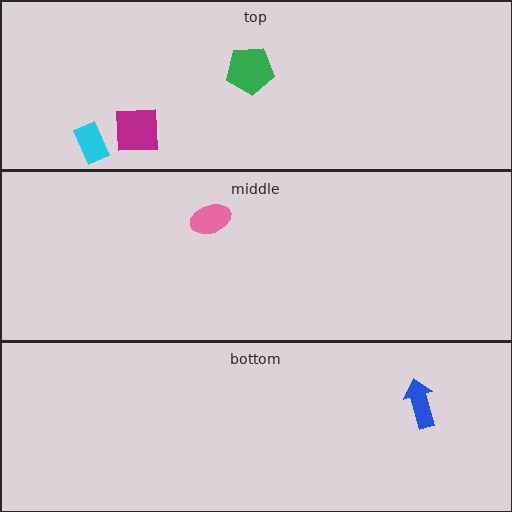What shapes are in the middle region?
The pink ellipse.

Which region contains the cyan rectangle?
The top region.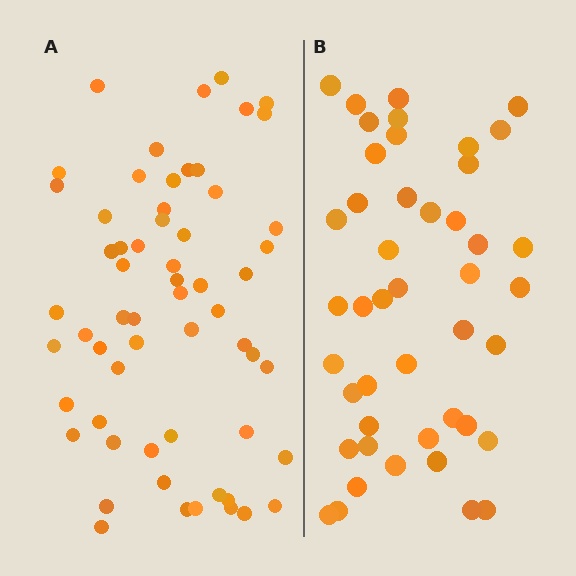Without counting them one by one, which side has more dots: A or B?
Region A (the left region) has more dots.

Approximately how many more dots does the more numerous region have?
Region A has approximately 15 more dots than region B.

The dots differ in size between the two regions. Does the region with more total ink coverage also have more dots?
No. Region B has more total ink coverage because its dots are larger, but region A actually contains more individual dots. Total area can be misleading — the number of items is what matters here.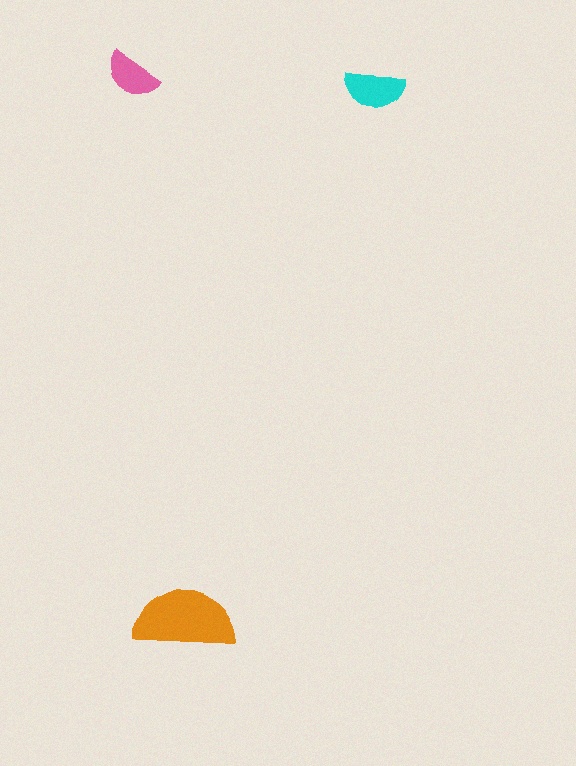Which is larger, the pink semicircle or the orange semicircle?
The orange one.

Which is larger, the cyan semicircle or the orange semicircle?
The orange one.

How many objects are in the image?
There are 3 objects in the image.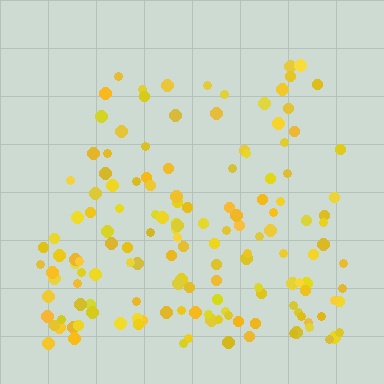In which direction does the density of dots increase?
From top to bottom, with the bottom side densest.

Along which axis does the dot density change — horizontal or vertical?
Vertical.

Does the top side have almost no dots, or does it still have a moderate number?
Still a moderate number, just noticeably fewer than the bottom.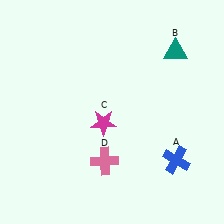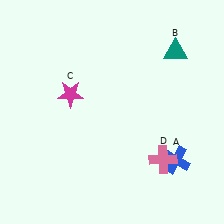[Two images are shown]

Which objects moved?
The objects that moved are: the magenta star (C), the pink cross (D).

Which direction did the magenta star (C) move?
The magenta star (C) moved left.